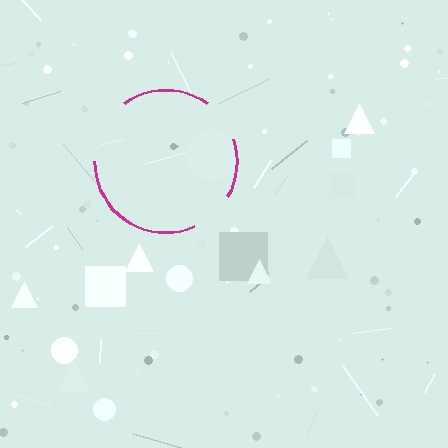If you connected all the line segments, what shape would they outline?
They would outline a circle.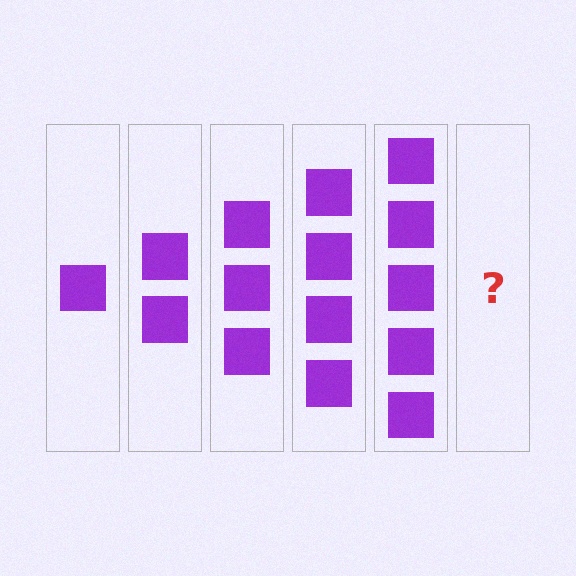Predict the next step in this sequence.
The next step is 6 squares.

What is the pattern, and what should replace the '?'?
The pattern is that each step adds one more square. The '?' should be 6 squares.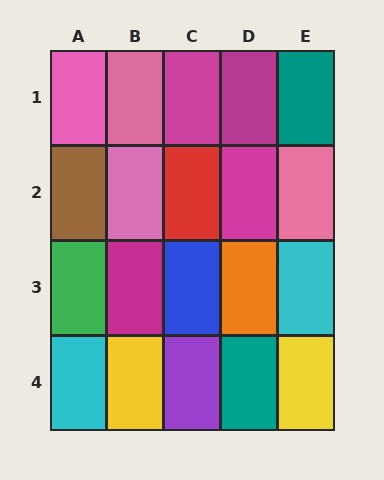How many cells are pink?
4 cells are pink.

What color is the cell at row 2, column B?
Pink.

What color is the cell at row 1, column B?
Pink.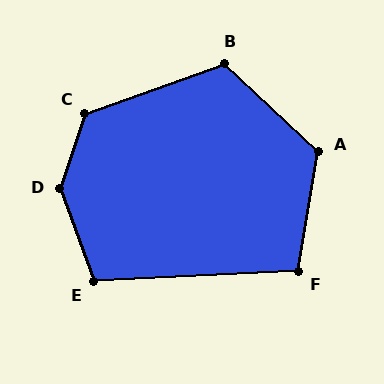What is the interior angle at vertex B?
Approximately 117 degrees (obtuse).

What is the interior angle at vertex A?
Approximately 124 degrees (obtuse).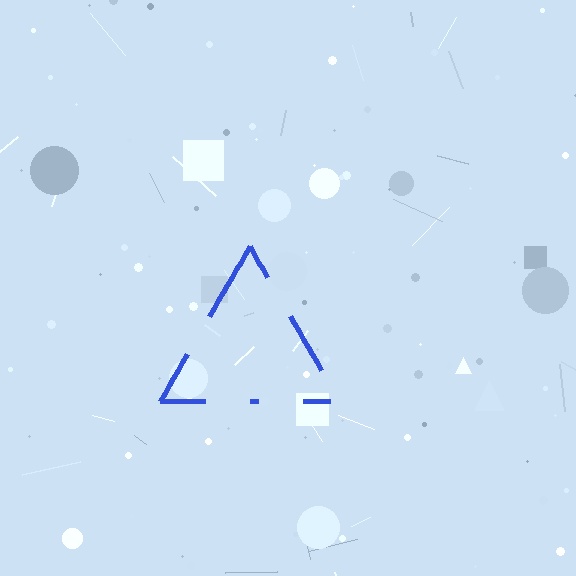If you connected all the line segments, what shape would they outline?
They would outline a triangle.